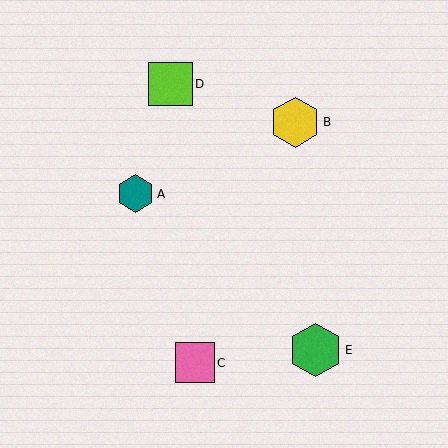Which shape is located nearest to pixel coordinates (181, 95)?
The lime square (labeled D) at (171, 84) is nearest to that location.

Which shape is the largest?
The green hexagon (labeled E) is the largest.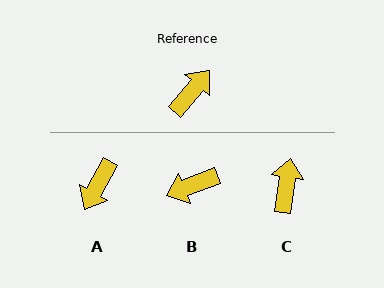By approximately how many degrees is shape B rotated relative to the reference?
Approximately 152 degrees counter-clockwise.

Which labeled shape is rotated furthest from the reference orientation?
A, about 169 degrees away.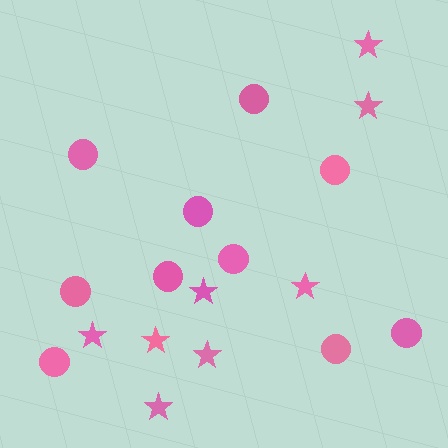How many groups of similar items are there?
There are 2 groups: one group of circles (10) and one group of stars (8).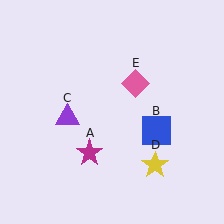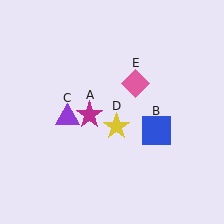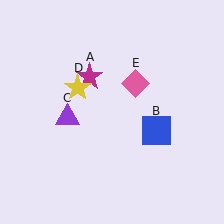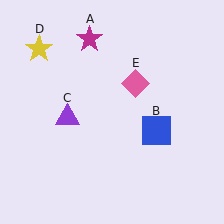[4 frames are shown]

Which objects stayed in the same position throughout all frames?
Blue square (object B) and purple triangle (object C) and pink diamond (object E) remained stationary.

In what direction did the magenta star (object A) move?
The magenta star (object A) moved up.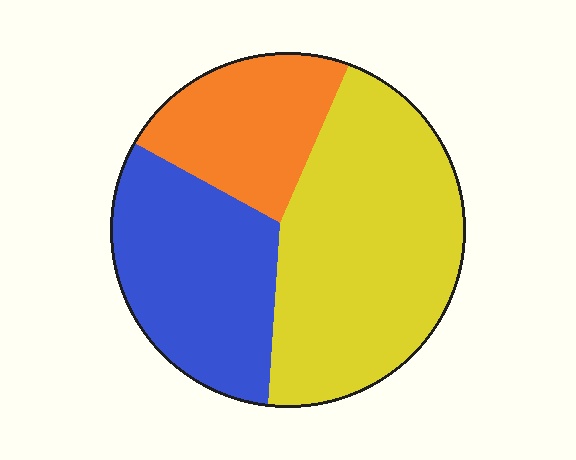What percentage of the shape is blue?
Blue covers about 30% of the shape.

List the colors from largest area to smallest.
From largest to smallest: yellow, blue, orange.